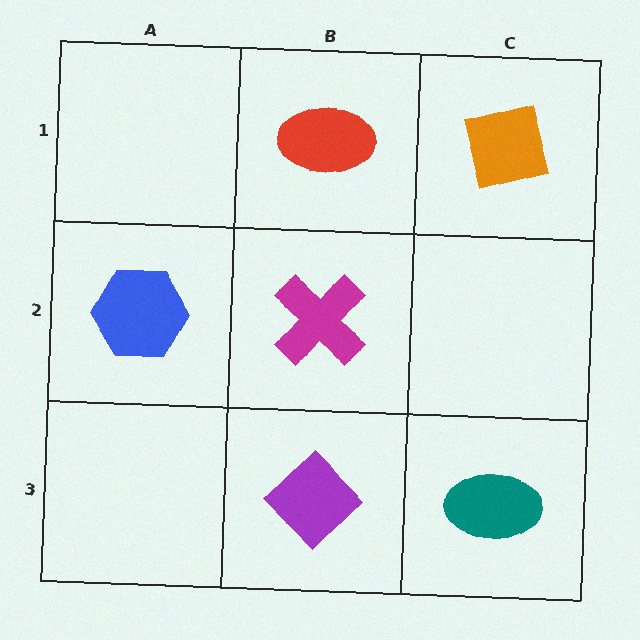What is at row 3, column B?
A purple diamond.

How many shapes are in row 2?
2 shapes.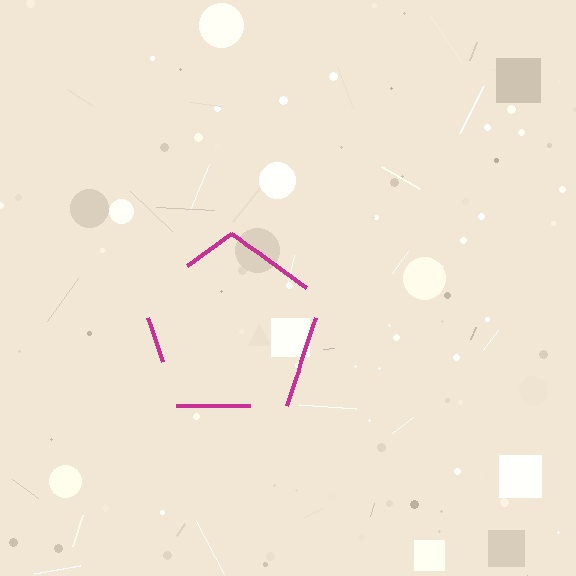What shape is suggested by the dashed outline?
The dashed outline suggests a pentagon.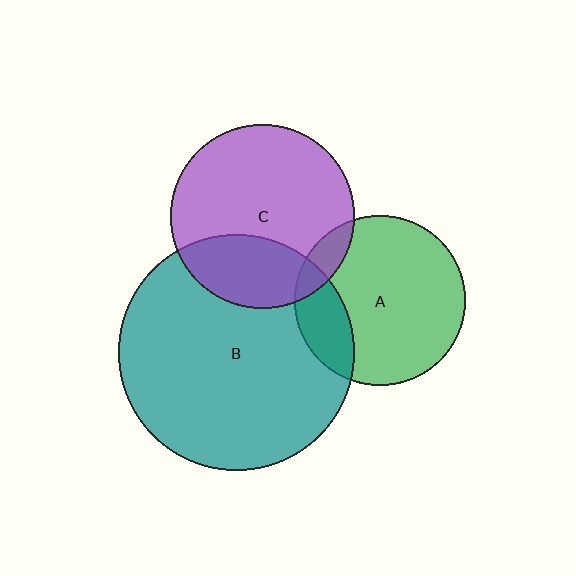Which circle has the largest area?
Circle B (teal).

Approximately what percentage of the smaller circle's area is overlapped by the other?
Approximately 10%.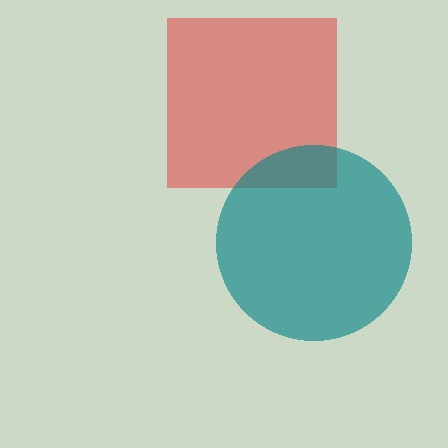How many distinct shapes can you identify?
There are 2 distinct shapes: a red square, a teal circle.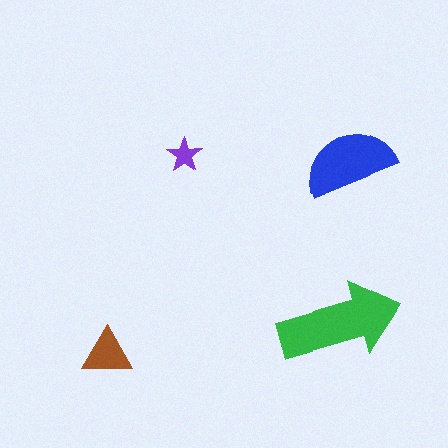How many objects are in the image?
There are 4 objects in the image.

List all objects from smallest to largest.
The purple star, the brown triangle, the blue semicircle, the green arrow.